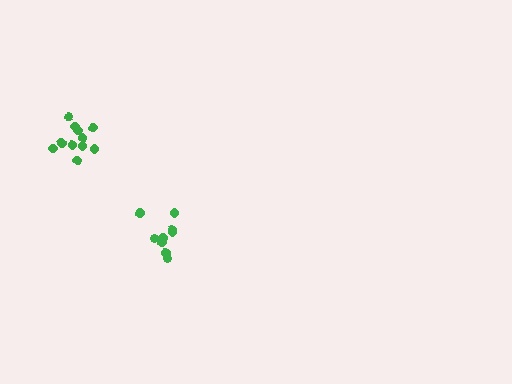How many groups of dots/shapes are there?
There are 2 groups.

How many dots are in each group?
Group 1: 9 dots, Group 2: 11 dots (20 total).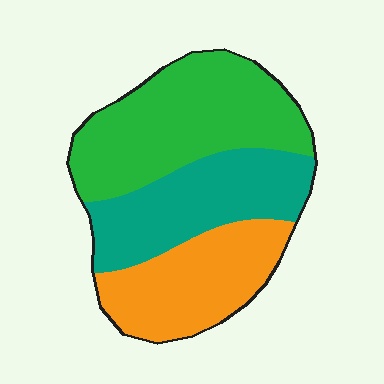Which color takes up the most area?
Green, at roughly 40%.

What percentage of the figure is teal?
Teal covers about 30% of the figure.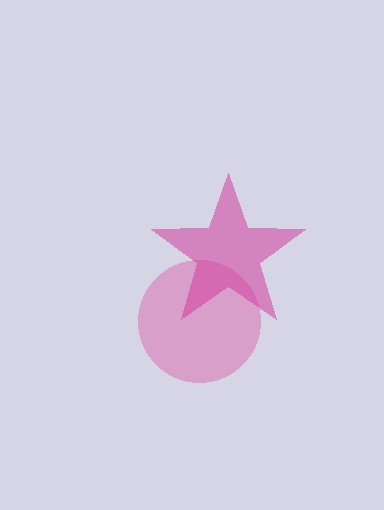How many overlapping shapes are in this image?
There are 2 overlapping shapes in the image.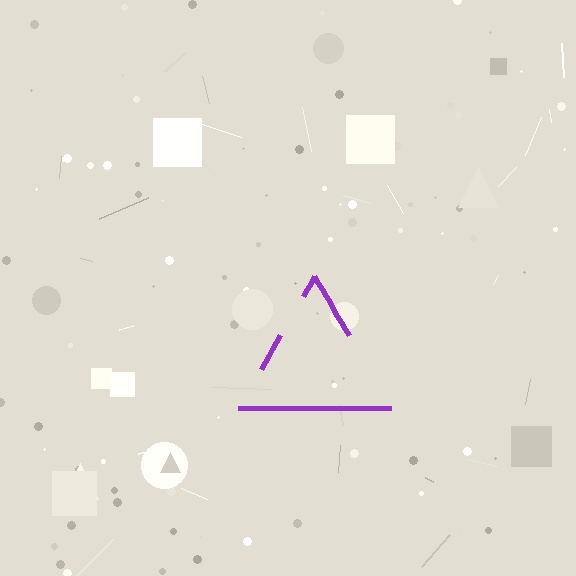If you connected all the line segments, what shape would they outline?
They would outline a triangle.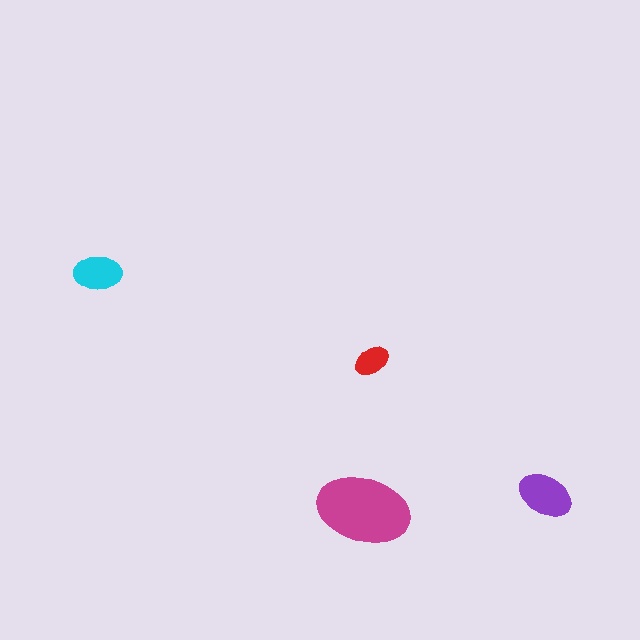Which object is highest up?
The cyan ellipse is topmost.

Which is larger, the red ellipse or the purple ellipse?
The purple one.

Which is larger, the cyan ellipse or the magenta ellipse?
The magenta one.